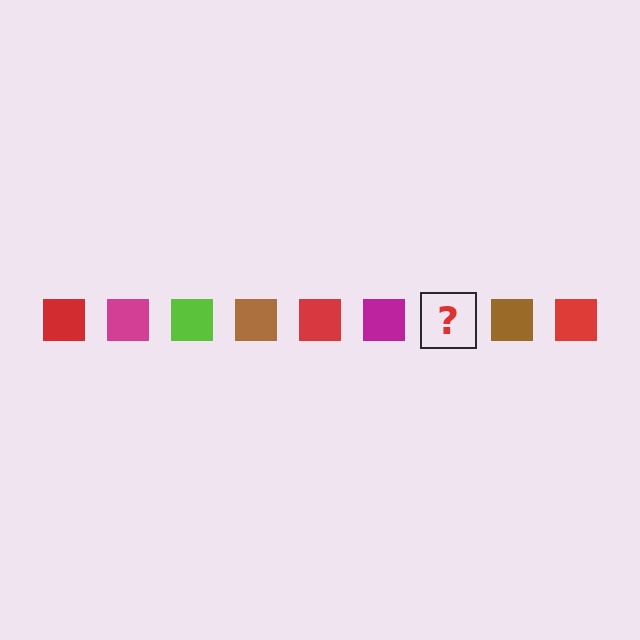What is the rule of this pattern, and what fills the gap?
The rule is that the pattern cycles through red, magenta, lime, brown squares. The gap should be filled with a lime square.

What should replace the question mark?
The question mark should be replaced with a lime square.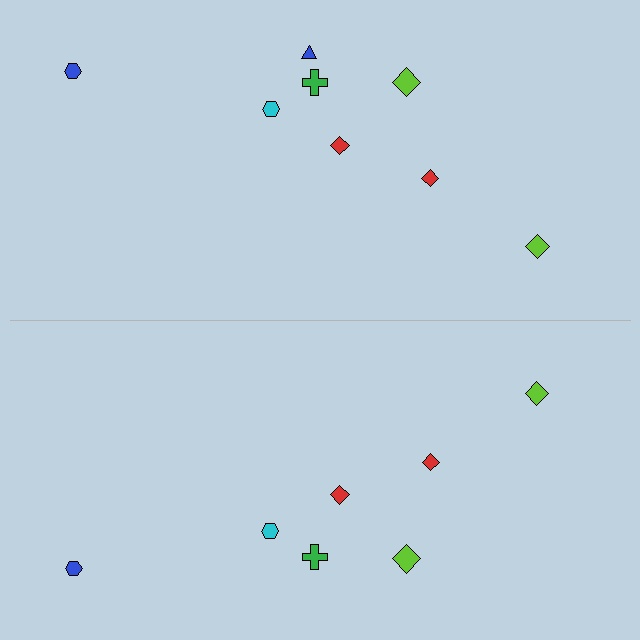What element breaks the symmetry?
A blue triangle is missing from the bottom side.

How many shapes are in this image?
There are 15 shapes in this image.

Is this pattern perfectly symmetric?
No, the pattern is not perfectly symmetric. A blue triangle is missing from the bottom side.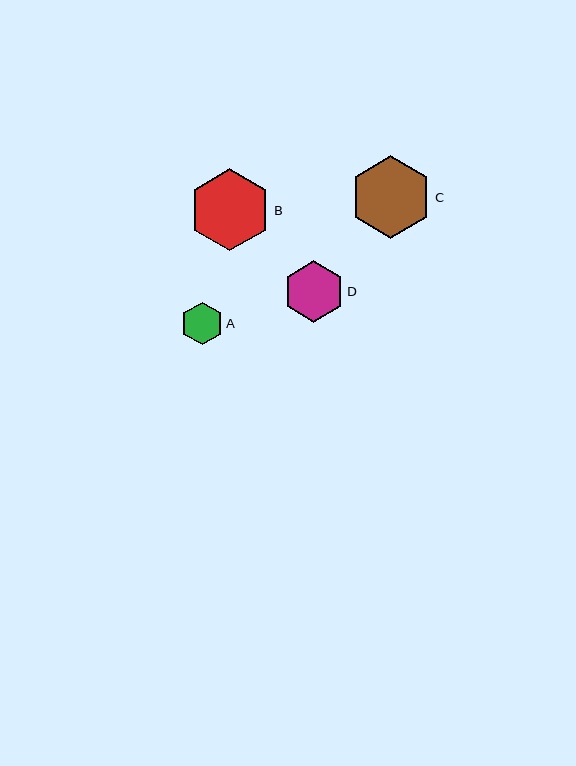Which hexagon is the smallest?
Hexagon A is the smallest with a size of approximately 42 pixels.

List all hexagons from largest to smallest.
From largest to smallest: C, B, D, A.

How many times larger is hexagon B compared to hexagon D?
Hexagon B is approximately 1.3 times the size of hexagon D.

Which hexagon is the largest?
Hexagon C is the largest with a size of approximately 82 pixels.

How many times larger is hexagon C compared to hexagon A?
Hexagon C is approximately 1.9 times the size of hexagon A.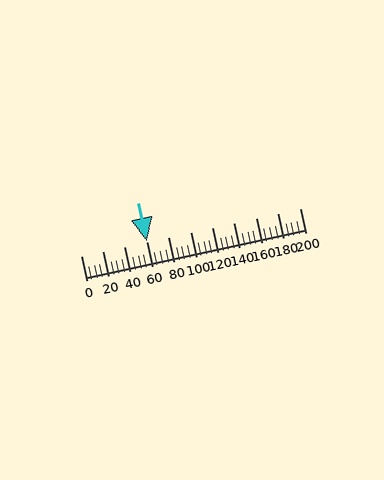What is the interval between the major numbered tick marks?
The major tick marks are spaced 20 units apart.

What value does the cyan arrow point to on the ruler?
The cyan arrow points to approximately 60.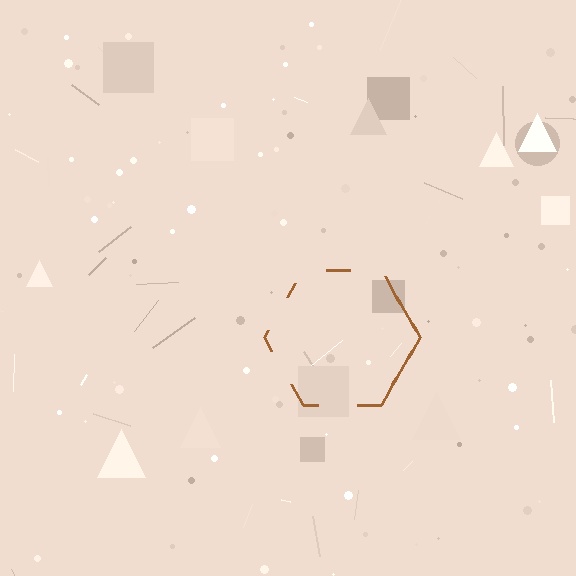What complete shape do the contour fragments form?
The contour fragments form a hexagon.